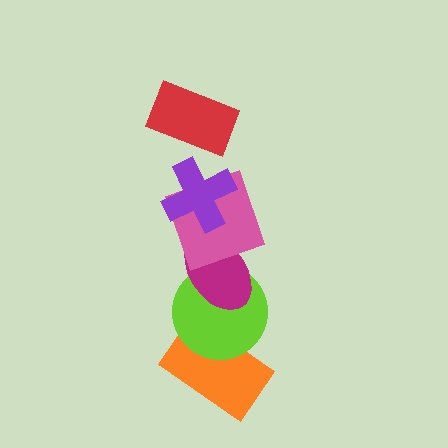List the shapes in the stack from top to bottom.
From top to bottom: the red rectangle, the purple cross, the pink square, the magenta ellipse, the lime circle, the orange rectangle.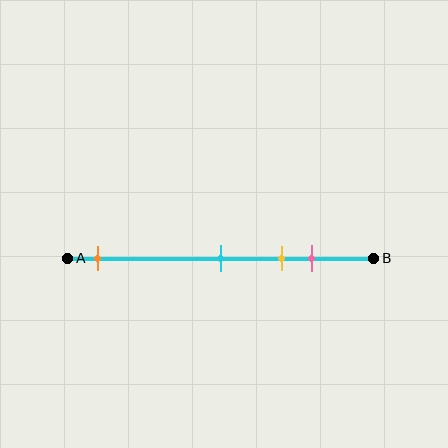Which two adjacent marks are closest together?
The yellow and pink marks are the closest adjacent pair.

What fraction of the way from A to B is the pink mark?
The pink mark is approximately 80% (0.8) of the way from A to B.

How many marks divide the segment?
There are 4 marks dividing the segment.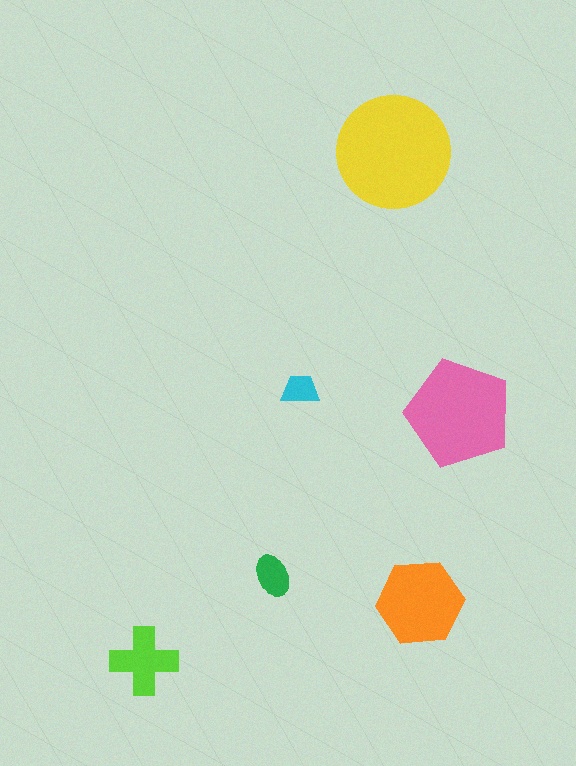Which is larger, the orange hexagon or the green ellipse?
The orange hexagon.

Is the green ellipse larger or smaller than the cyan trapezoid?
Larger.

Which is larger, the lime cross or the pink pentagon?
The pink pentagon.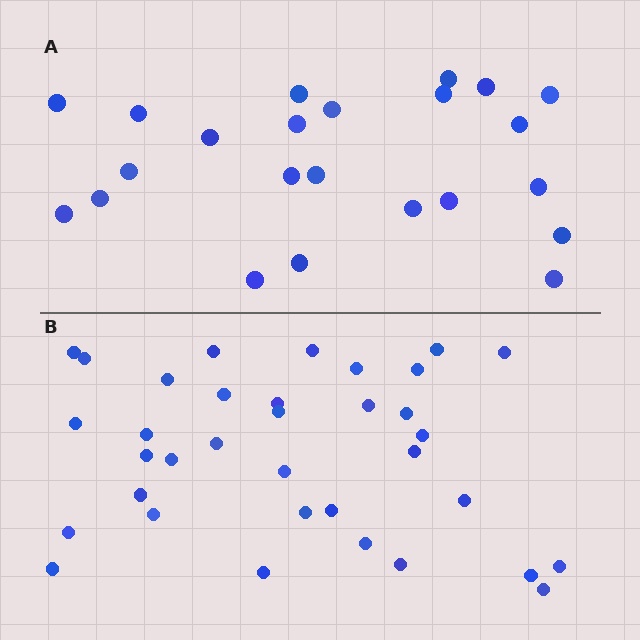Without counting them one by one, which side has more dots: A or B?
Region B (the bottom region) has more dots.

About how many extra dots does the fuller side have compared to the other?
Region B has roughly 12 or so more dots than region A.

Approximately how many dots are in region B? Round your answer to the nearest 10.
About 40 dots. (The exact count is 35, which rounds to 40.)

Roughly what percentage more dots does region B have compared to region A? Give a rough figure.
About 50% more.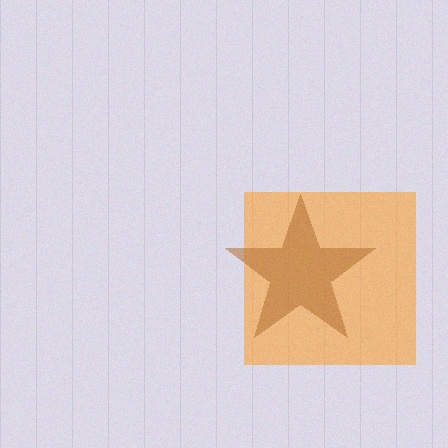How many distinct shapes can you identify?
There are 2 distinct shapes: an orange square, a brown star.